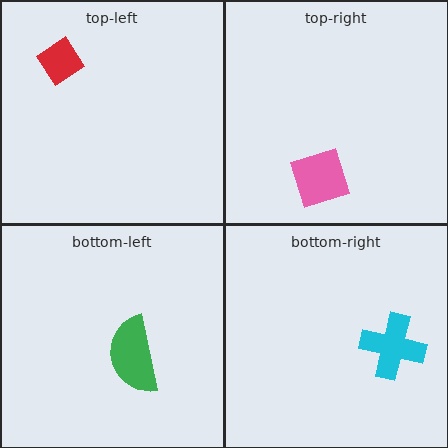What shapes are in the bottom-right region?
The cyan cross.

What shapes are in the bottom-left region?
The green semicircle.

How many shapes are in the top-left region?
1.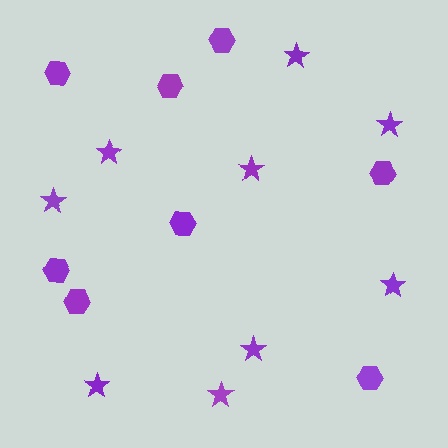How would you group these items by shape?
There are 2 groups: one group of stars (9) and one group of hexagons (8).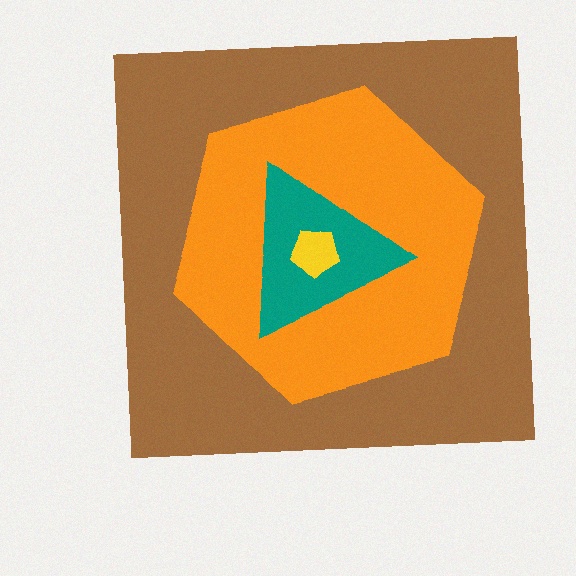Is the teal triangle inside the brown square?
Yes.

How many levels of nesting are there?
4.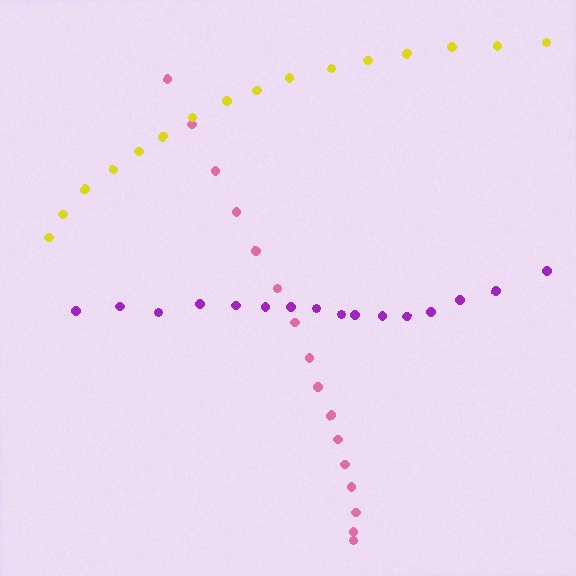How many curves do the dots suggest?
There are 3 distinct paths.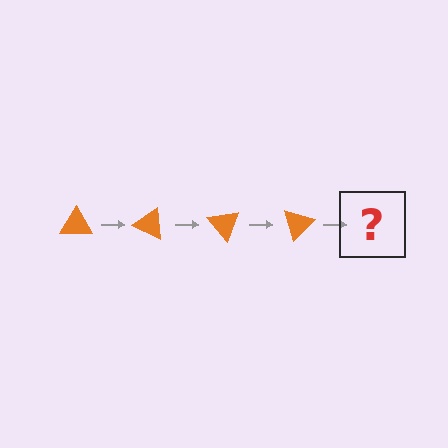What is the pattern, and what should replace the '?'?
The pattern is that the triangle rotates 25 degrees each step. The '?' should be an orange triangle rotated 100 degrees.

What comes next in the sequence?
The next element should be an orange triangle rotated 100 degrees.